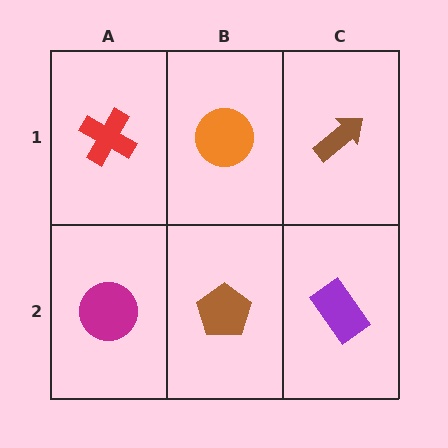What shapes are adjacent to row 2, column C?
A brown arrow (row 1, column C), a brown pentagon (row 2, column B).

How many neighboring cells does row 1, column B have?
3.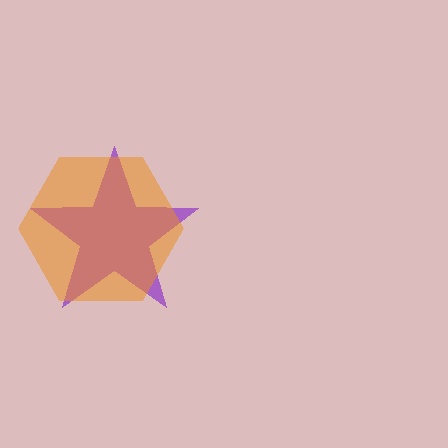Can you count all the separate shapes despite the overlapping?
Yes, there are 2 separate shapes.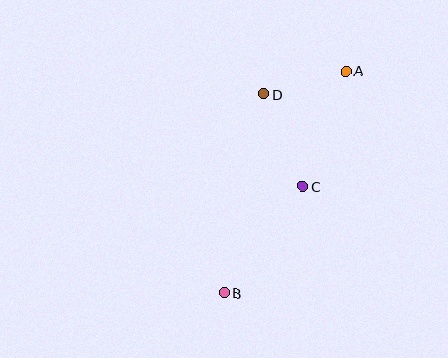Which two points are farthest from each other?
Points A and B are farthest from each other.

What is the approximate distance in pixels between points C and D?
The distance between C and D is approximately 100 pixels.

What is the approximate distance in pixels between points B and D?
The distance between B and D is approximately 203 pixels.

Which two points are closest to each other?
Points A and D are closest to each other.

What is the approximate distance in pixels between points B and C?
The distance between B and C is approximately 132 pixels.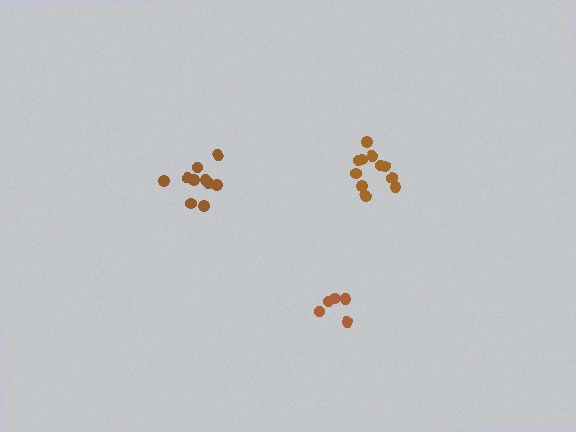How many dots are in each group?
Group 1: 11 dots, Group 2: 10 dots, Group 3: 5 dots (26 total).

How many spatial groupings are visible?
There are 3 spatial groupings.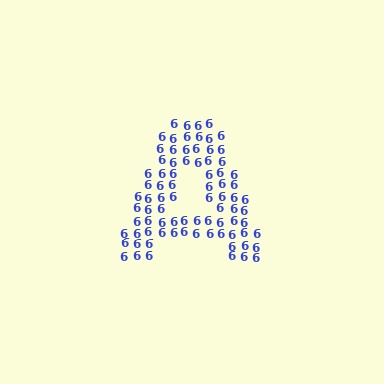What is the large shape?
The large shape is the letter A.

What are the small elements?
The small elements are digit 6's.